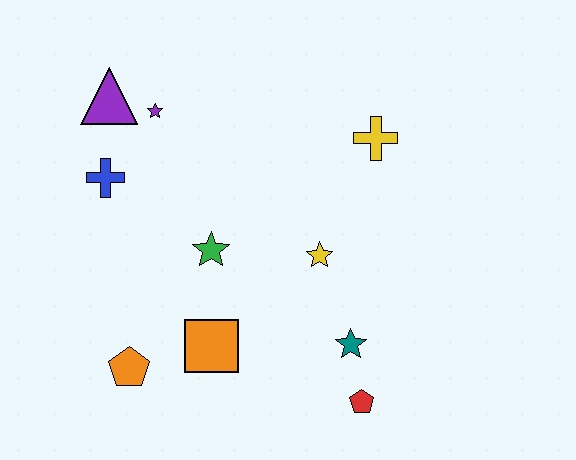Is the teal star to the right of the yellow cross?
No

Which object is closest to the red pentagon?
The teal star is closest to the red pentagon.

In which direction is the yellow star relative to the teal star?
The yellow star is above the teal star.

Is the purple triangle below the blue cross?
No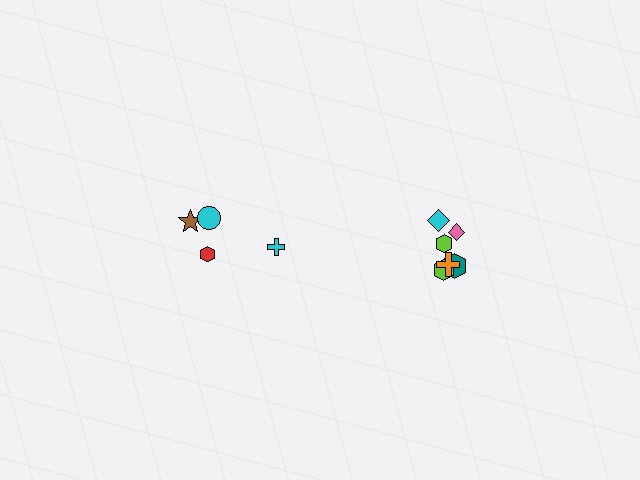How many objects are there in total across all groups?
There are 10 objects.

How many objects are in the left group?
There are 4 objects.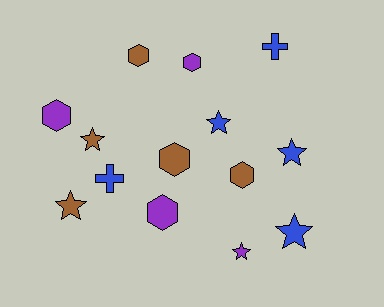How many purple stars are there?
There is 1 purple star.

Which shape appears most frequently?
Star, with 6 objects.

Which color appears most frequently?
Blue, with 5 objects.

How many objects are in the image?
There are 14 objects.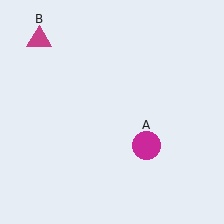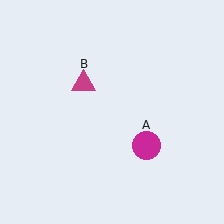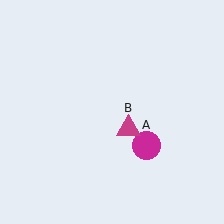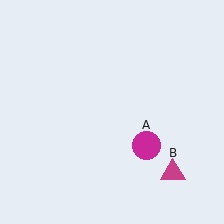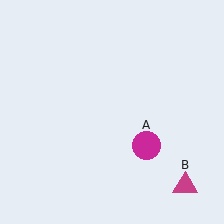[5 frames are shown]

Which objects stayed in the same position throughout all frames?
Magenta circle (object A) remained stationary.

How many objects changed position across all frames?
1 object changed position: magenta triangle (object B).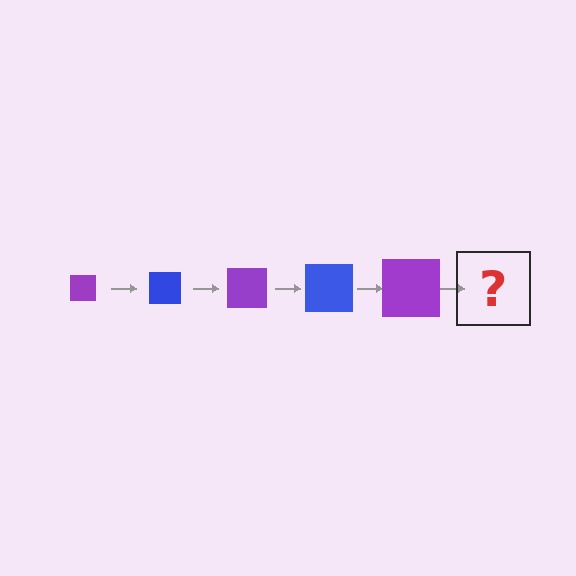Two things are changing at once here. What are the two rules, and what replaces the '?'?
The two rules are that the square grows larger each step and the color cycles through purple and blue. The '?' should be a blue square, larger than the previous one.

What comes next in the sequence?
The next element should be a blue square, larger than the previous one.